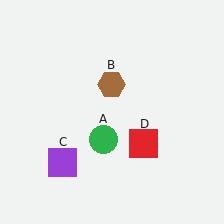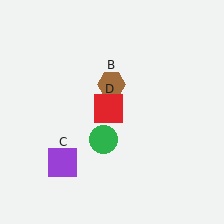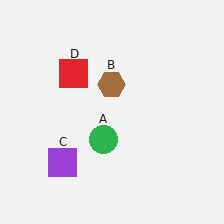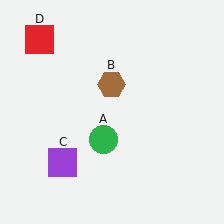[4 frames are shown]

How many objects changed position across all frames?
1 object changed position: red square (object D).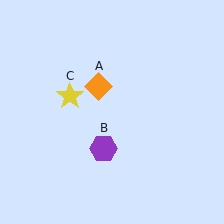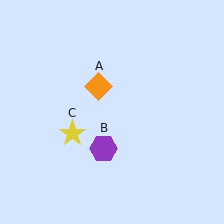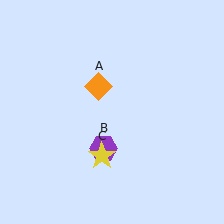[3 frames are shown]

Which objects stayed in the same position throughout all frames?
Orange diamond (object A) and purple hexagon (object B) remained stationary.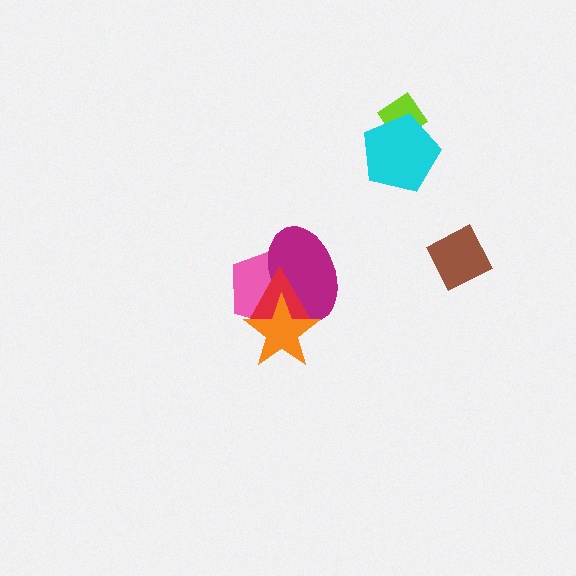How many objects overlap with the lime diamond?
1 object overlaps with the lime diamond.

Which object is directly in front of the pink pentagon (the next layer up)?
The magenta ellipse is directly in front of the pink pentagon.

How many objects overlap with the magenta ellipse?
3 objects overlap with the magenta ellipse.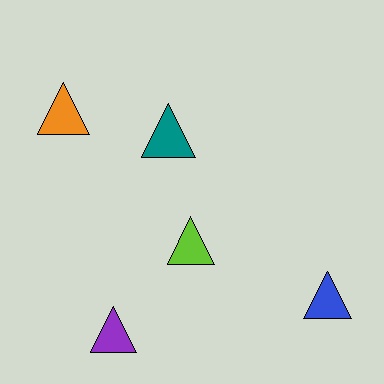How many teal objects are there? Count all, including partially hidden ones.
There is 1 teal object.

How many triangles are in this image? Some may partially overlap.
There are 5 triangles.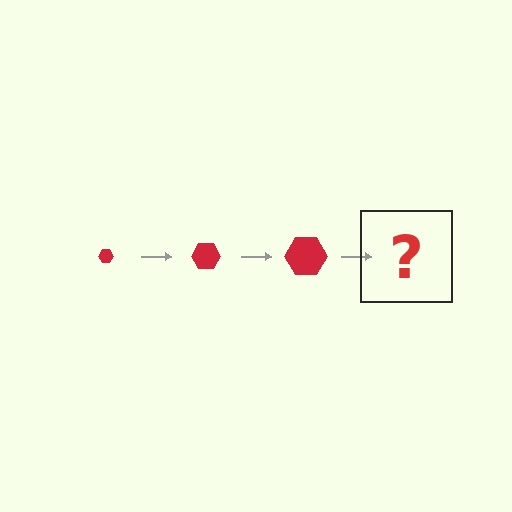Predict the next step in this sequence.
The next step is a red hexagon, larger than the previous one.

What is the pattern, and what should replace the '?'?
The pattern is that the hexagon gets progressively larger each step. The '?' should be a red hexagon, larger than the previous one.